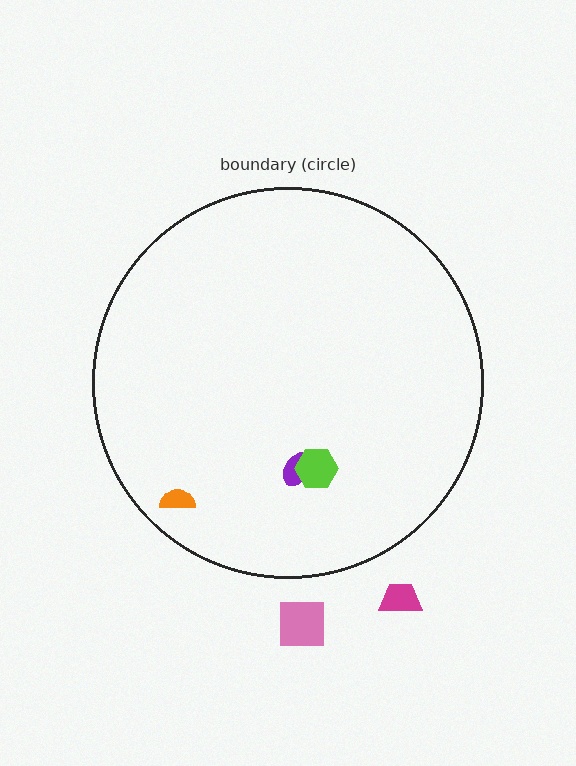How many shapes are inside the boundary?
3 inside, 2 outside.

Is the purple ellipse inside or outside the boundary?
Inside.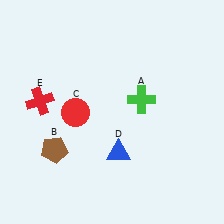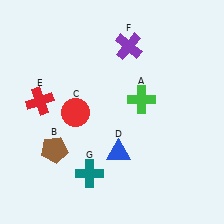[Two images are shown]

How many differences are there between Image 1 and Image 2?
There are 2 differences between the two images.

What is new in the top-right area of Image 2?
A purple cross (F) was added in the top-right area of Image 2.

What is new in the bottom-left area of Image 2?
A teal cross (G) was added in the bottom-left area of Image 2.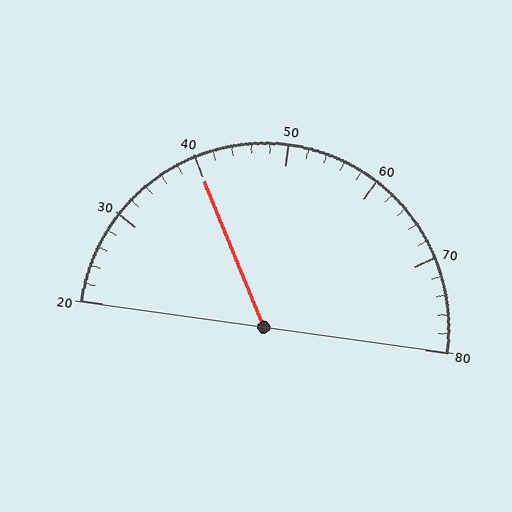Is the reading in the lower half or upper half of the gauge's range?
The reading is in the lower half of the range (20 to 80).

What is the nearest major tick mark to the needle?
The nearest major tick mark is 40.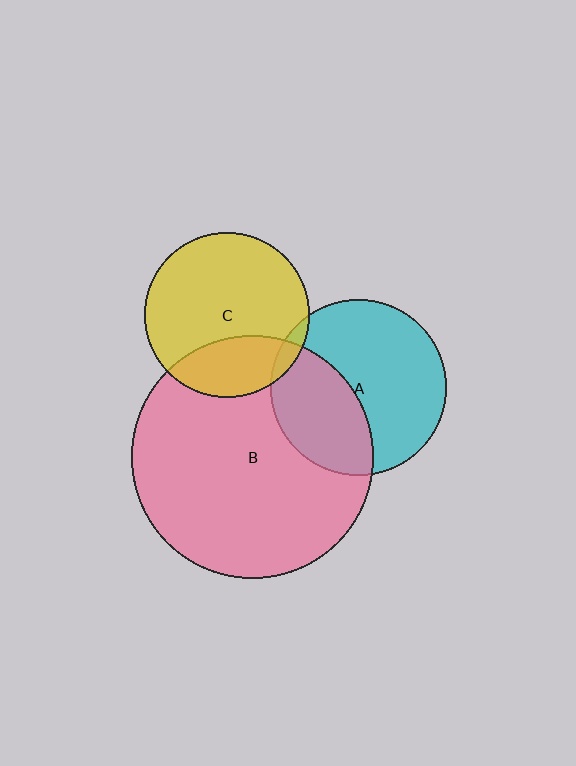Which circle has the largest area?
Circle B (pink).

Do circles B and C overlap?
Yes.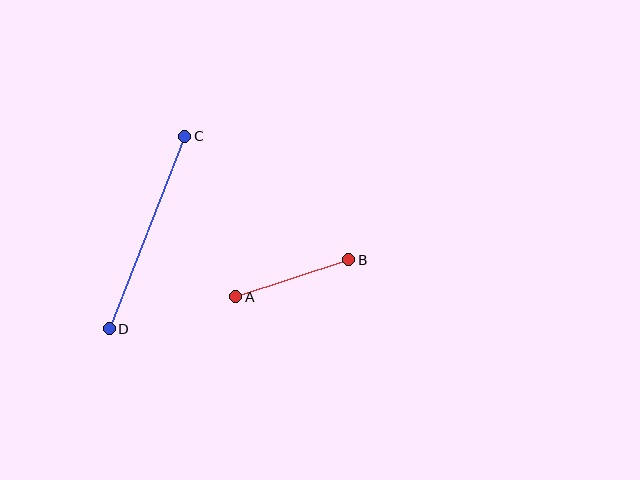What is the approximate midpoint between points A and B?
The midpoint is at approximately (292, 278) pixels.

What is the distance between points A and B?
The distance is approximately 119 pixels.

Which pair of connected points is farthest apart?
Points C and D are farthest apart.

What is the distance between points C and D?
The distance is approximately 207 pixels.